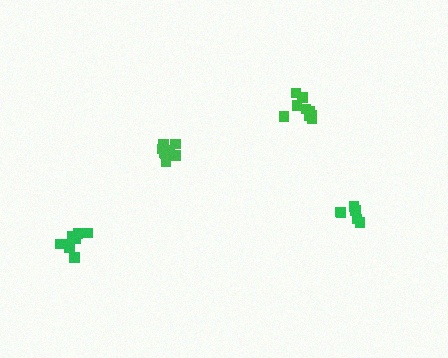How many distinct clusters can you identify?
There are 4 distinct clusters.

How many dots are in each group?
Group 1: 7 dots, Group 2: 10 dots, Group 3: 9 dots, Group 4: 9 dots (35 total).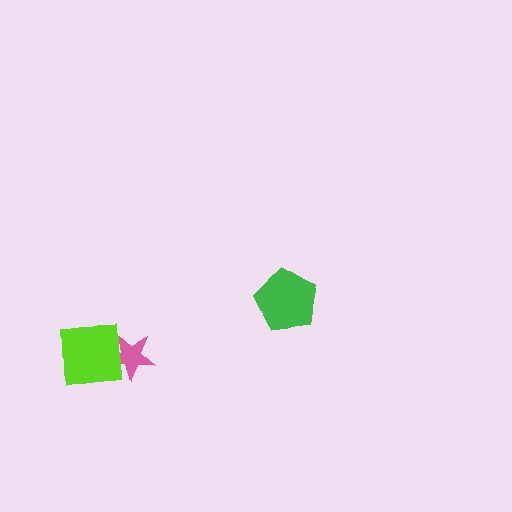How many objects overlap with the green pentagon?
0 objects overlap with the green pentagon.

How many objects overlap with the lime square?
1 object overlaps with the lime square.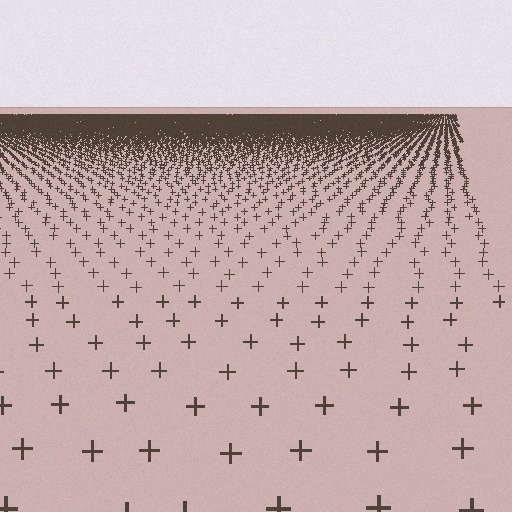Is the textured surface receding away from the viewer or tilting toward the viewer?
The surface is receding away from the viewer. Texture elements get smaller and denser toward the top.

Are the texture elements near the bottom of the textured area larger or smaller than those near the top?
Larger. Near the bottom, elements are closer to the viewer and appear at a bigger on-screen size.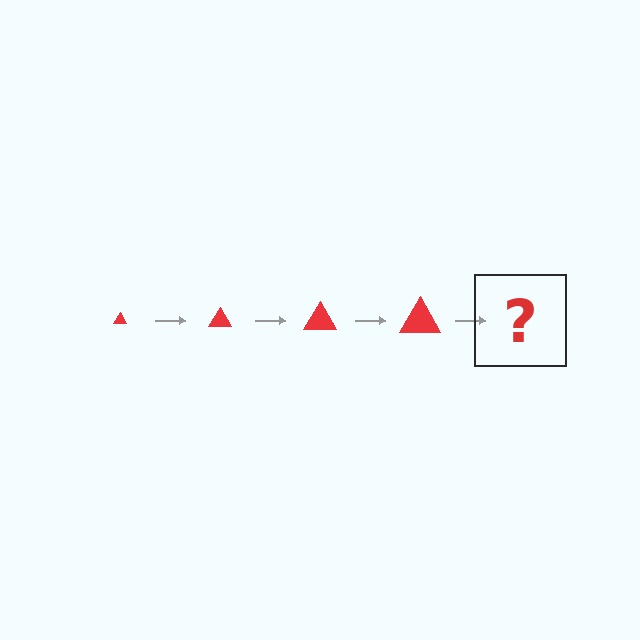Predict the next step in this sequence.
The next step is a red triangle, larger than the previous one.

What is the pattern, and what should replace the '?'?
The pattern is that the triangle gets progressively larger each step. The '?' should be a red triangle, larger than the previous one.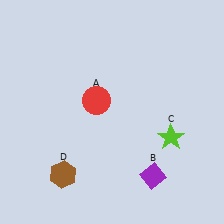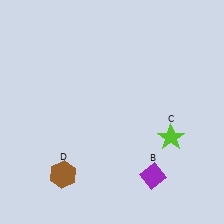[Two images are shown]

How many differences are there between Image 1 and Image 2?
There is 1 difference between the two images.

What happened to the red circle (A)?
The red circle (A) was removed in Image 2. It was in the top-left area of Image 1.